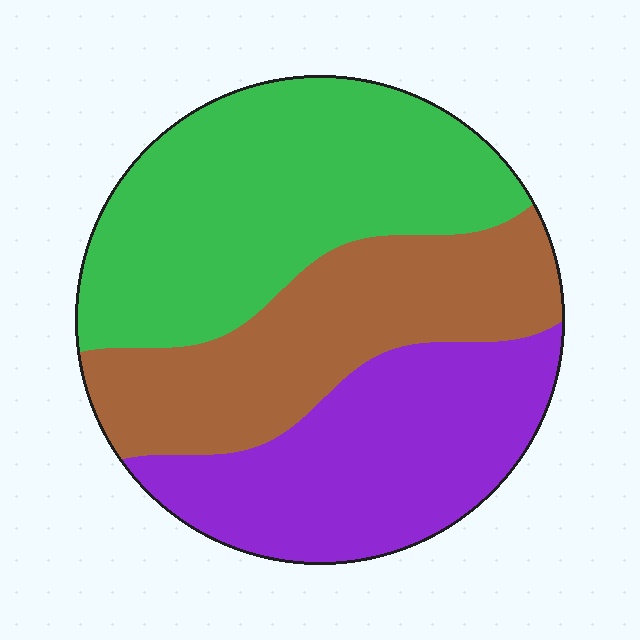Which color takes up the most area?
Green, at roughly 40%.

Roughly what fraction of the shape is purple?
Purple takes up about one third (1/3) of the shape.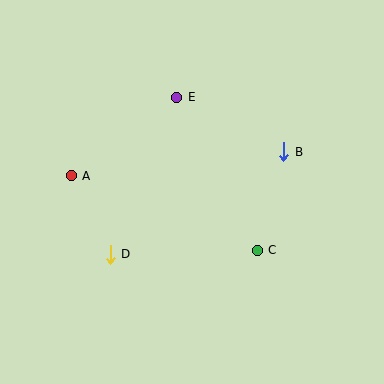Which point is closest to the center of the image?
Point C at (257, 250) is closest to the center.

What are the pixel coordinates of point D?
Point D is at (110, 254).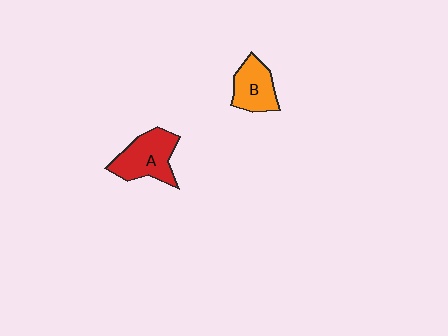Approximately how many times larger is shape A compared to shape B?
Approximately 1.3 times.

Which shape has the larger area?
Shape A (red).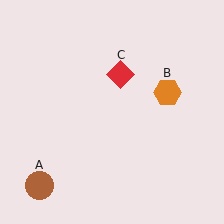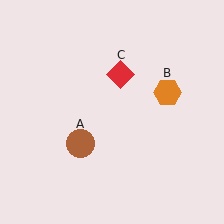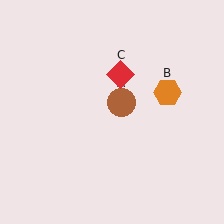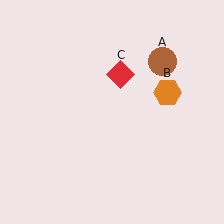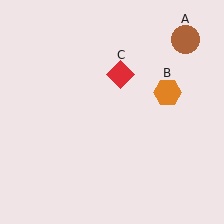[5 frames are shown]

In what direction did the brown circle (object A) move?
The brown circle (object A) moved up and to the right.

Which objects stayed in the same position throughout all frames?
Orange hexagon (object B) and red diamond (object C) remained stationary.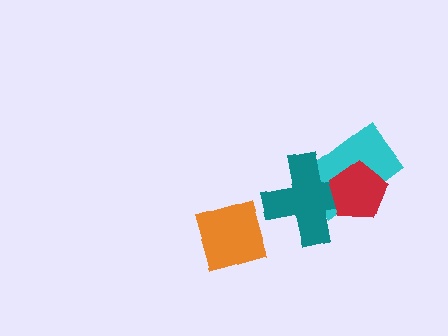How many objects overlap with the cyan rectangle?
2 objects overlap with the cyan rectangle.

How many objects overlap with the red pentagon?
2 objects overlap with the red pentagon.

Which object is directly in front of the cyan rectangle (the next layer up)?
The teal cross is directly in front of the cyan rectangle.